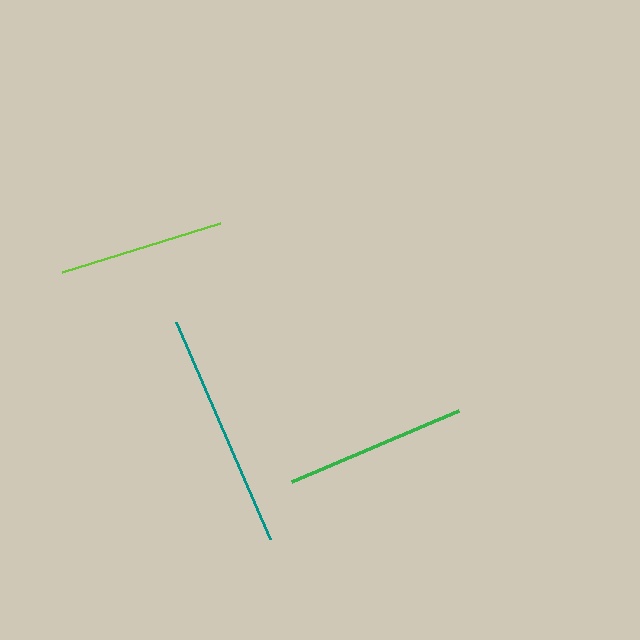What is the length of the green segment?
The green segment is approximately 181 pixels long.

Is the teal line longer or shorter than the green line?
The teal line is longer than the green line.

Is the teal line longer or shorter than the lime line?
The teal line is longer than the lime line.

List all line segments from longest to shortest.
From longest to shortest: teal, green, lime.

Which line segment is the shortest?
The lime line is the shortest at approximately 165 pixels.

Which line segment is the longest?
The teal line is the longest at approximately 236 pixels.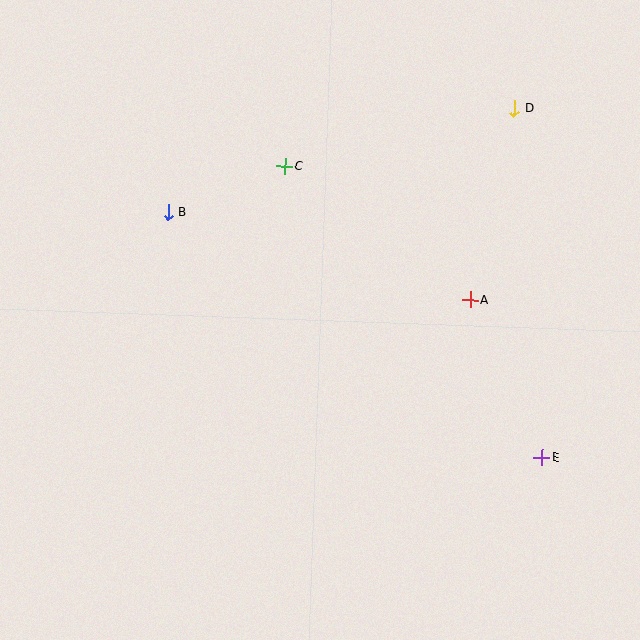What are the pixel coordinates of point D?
Point D is at (515, 108).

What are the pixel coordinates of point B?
Point B is at (168, 212).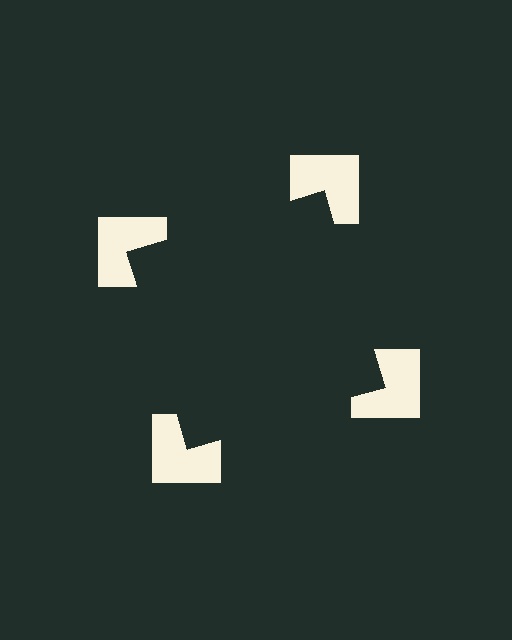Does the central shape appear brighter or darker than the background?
It typically appears slightly darker than the background, even though no actual brightness change is drawn.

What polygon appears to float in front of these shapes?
An illusory square — its edges are inferred from the aligned wedge cuts in the notched squares, not physically drawn.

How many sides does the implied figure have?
4 sides.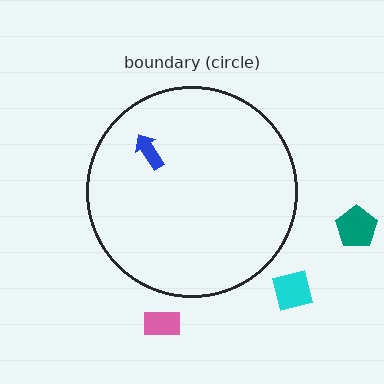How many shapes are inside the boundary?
1 inside, 3 outside.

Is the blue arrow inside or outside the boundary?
Inside.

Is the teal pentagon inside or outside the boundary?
Outside.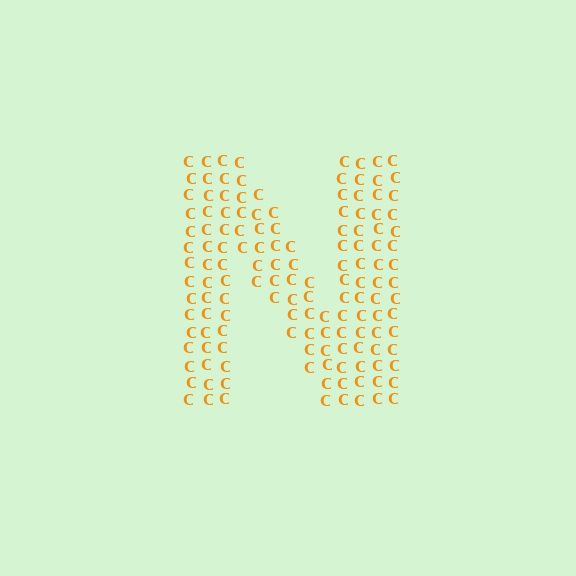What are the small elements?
The small elements are letter C's.